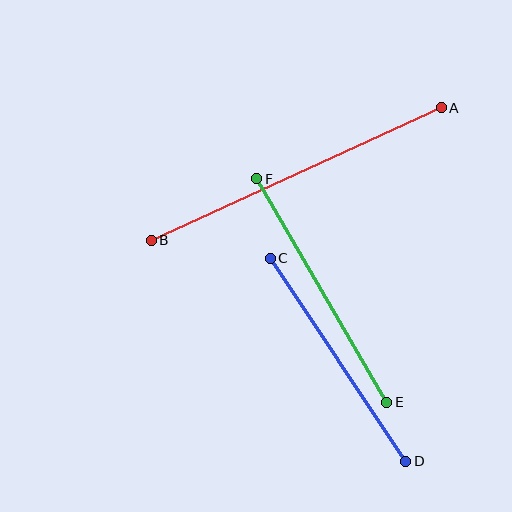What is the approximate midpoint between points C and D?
The midpoint is at approximately (338, 360) pixels.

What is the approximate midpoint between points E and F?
The midpoint is at approximately (322, 291) pixels.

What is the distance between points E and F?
The distance is approximately 259 pixels.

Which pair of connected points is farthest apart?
Points A and B are farthest apart.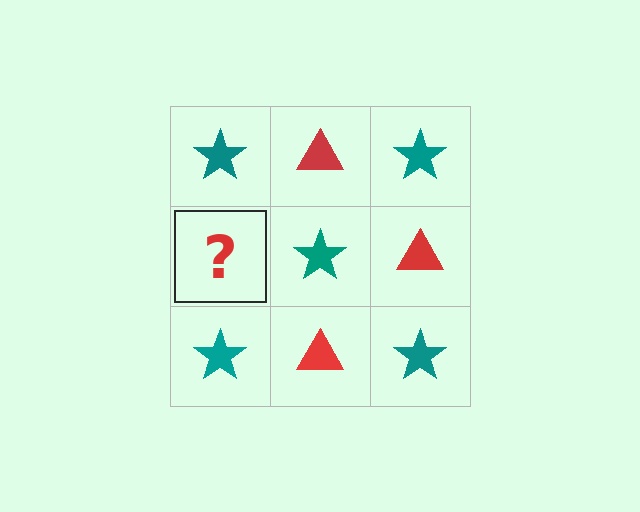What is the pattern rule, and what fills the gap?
The rule is that it alternates teal star and red triangle in a checkerboard pattern. The gap should be filled with a red triangle.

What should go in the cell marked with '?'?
The missing cell should contain a red triangle.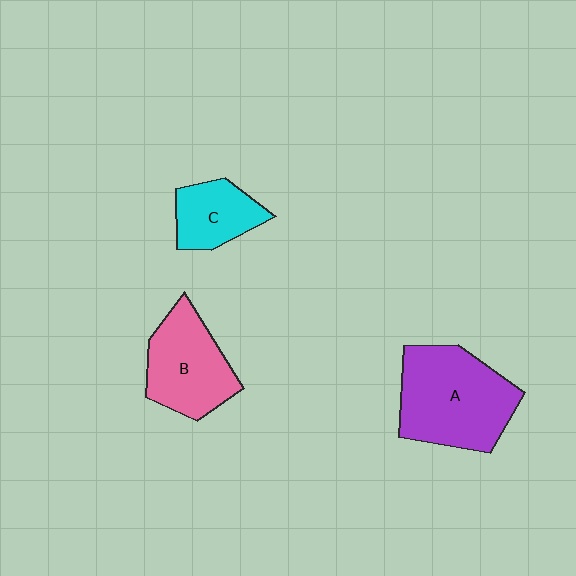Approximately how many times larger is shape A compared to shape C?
Approximately 2.1 times.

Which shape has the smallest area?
Shape C (cyan).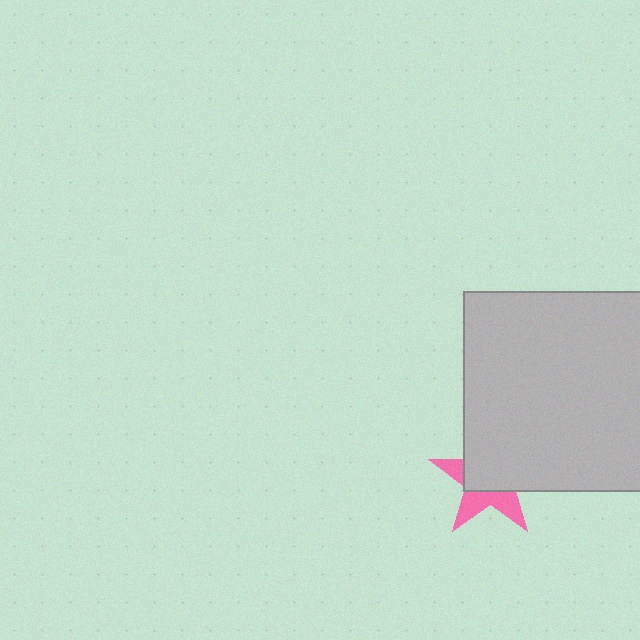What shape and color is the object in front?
The object in front is a light gray square.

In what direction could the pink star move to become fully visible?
The pink star could move toward the lower-left. That would shift it out from behind the light gray square entirely.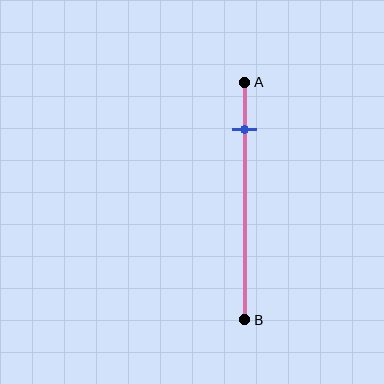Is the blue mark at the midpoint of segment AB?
No, the mark is at about 20% from A, not at the 50% midpoint.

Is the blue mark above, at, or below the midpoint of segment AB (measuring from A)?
The blue mark is above the midpoint of segment AB.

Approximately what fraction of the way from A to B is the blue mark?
The blue mark is approximately 20% of the way from A to B.